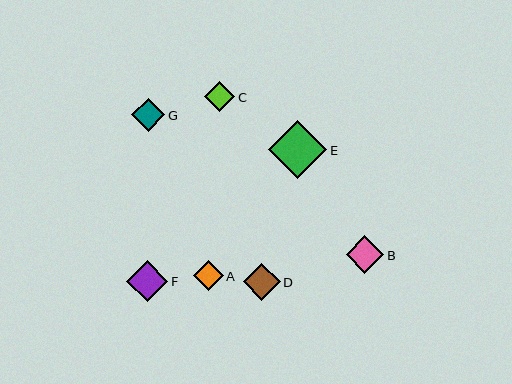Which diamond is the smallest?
Diamond A is the smallest with a size of approximately 30 pixels.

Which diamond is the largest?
Diamond E is the largest with a size of approximately 58 pixels.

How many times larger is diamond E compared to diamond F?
Diamond E is approximately 1.4 times the size of diamond F.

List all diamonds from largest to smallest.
From largest to smallest: E, F, B, D, G, C, A.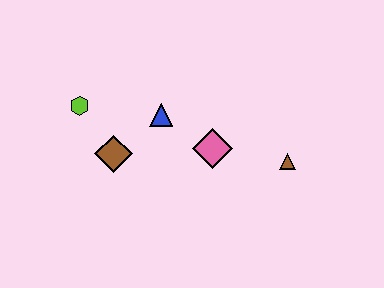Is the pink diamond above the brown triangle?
Yes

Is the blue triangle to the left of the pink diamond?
Yes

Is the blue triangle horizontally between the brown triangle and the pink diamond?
No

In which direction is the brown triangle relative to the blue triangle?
The brown triangle is to the right of the blue triangle.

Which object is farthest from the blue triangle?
The brown triangle is farthest from the blue triangle.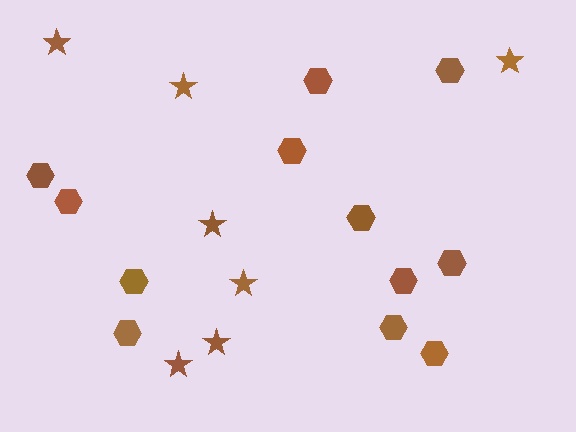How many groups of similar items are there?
There are 2 groups: one group of stars (7) and one group of hexagons (12).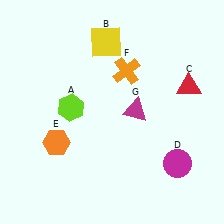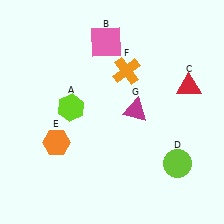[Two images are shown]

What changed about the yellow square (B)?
In Image 1, B is yellow. In Image 2, it changed to pink.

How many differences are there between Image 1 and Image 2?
There are 2 differences between the two images.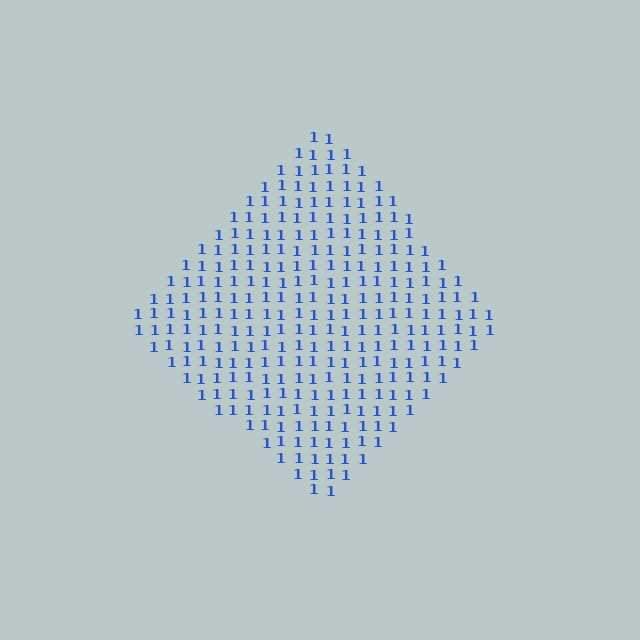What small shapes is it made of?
It is made of small digit 1's.